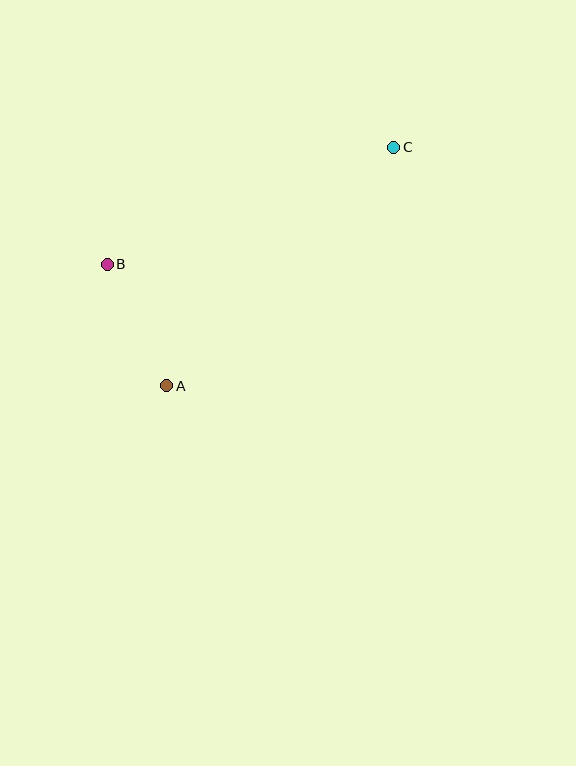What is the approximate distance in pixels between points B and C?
The distance between B and C is approximately 309 pixels.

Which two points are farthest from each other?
Points A and C are farthest from each other.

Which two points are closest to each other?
Points A and B are closest to each other.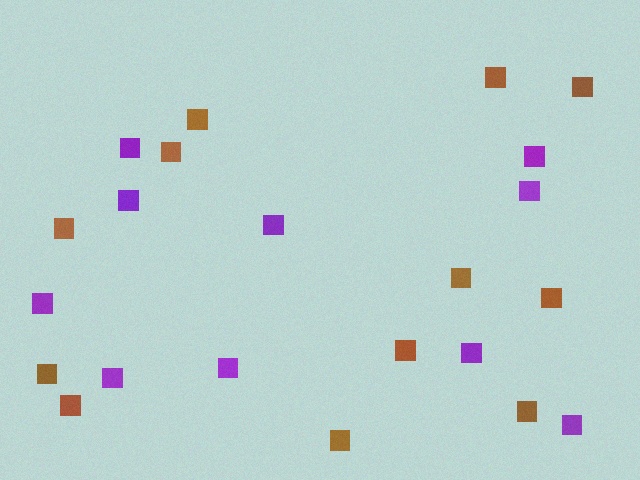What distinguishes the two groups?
There are 2 groups: one group of brown squares (12) and one group of purple squares (10).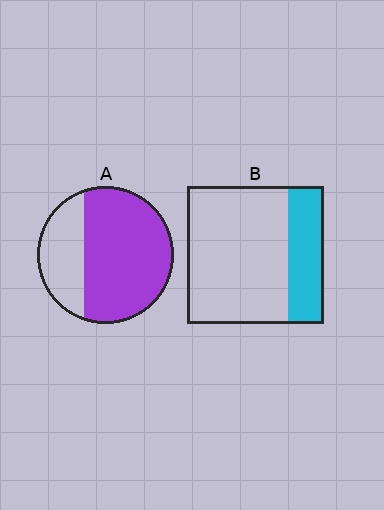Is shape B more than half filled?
No.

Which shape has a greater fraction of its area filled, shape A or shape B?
Shape A.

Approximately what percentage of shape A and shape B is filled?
A is approximately 70% and B is approximately 25%.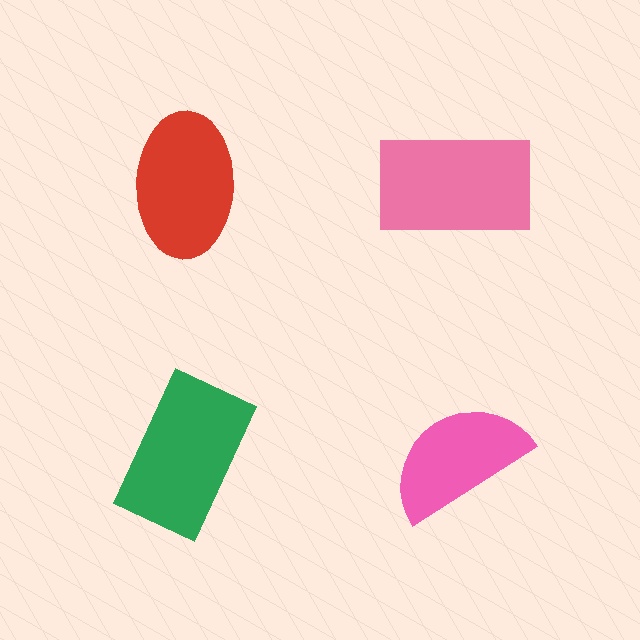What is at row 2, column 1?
A green rectangle.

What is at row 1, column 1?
A red ellipse.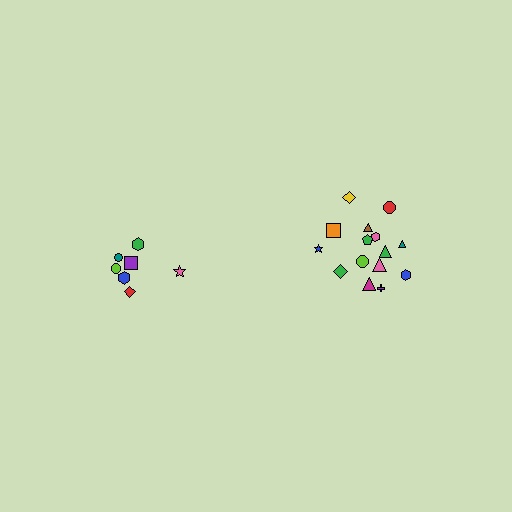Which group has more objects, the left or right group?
The right group.